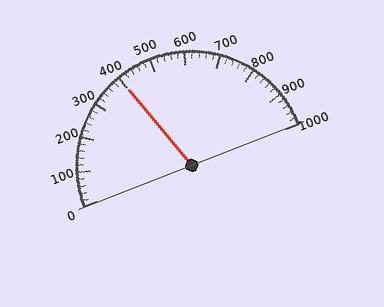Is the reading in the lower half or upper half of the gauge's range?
The reading is in the lower half of the range (0 to 1000).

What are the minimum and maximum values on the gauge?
The gauge ranges from 0 to 1000.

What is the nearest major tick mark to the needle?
The nearest major tick mark is 400.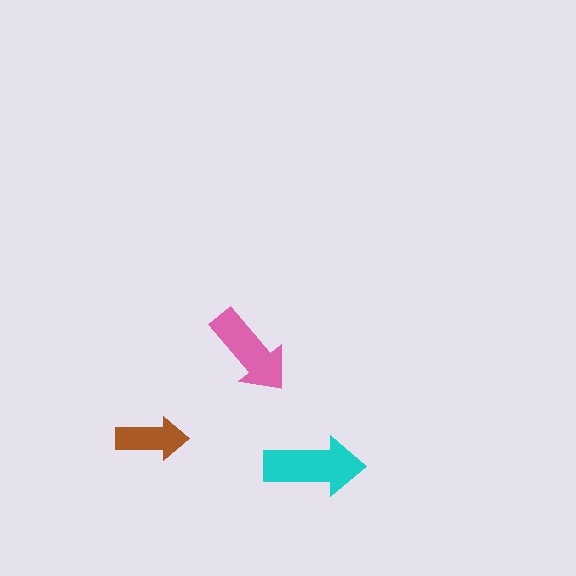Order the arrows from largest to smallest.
the cyan one, the pink one, the brown one.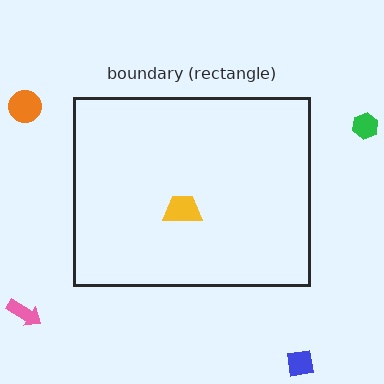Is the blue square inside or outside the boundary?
Outside.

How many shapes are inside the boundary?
1 inside, 4 outside.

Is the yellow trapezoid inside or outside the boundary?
Inside.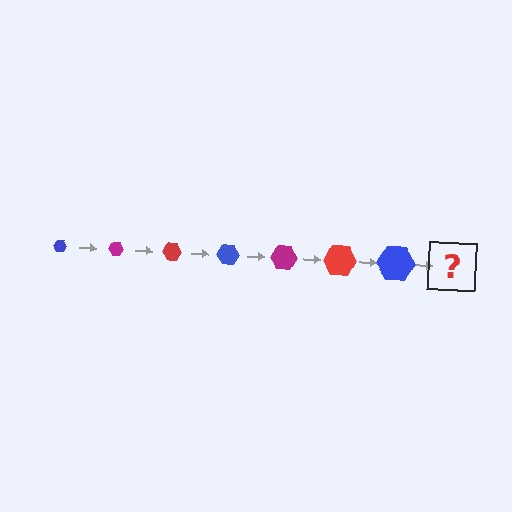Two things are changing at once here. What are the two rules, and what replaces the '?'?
The two rules are that the hexagon grows larger each step and the color cycles through blue, magenta, and red. The '?' should be a magenta hexagon, larger than the previous one.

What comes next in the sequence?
The next element should be a magenta hexagon, larger than the previous one.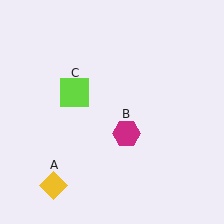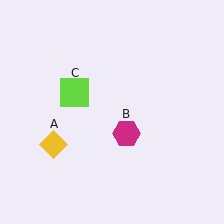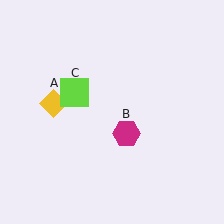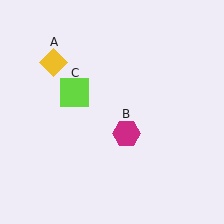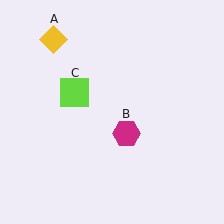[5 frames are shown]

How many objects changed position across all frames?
1 object changed position: yellow diamond (object A).